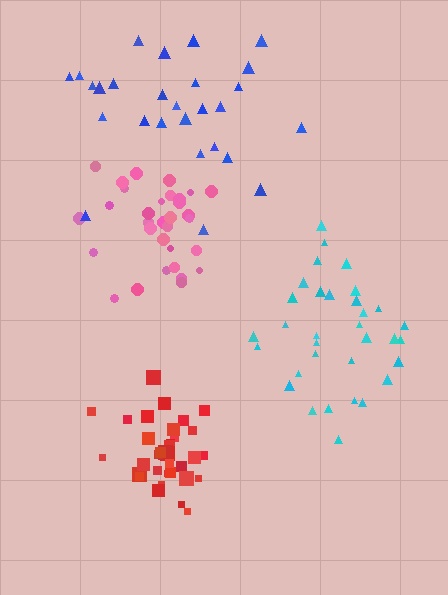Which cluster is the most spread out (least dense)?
Blue.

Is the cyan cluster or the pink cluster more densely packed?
Pink.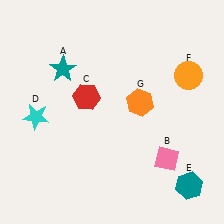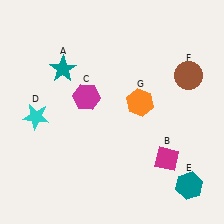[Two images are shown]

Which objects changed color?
B changed from pink to magenta. C changed from red to magenta. F changed from orange to brown.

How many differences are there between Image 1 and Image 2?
There are 3 differences between the two images.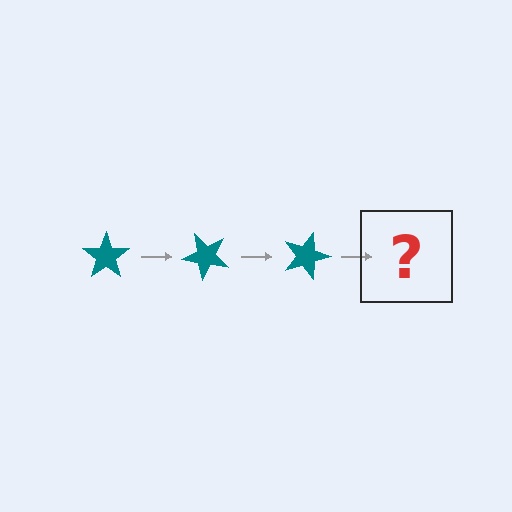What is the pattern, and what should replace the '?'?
The pattern is that the star rotates 45 degrees each step. The '?' should be a teal star rotated 135 degrees.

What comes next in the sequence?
The next element should be a teal star rotated 135 degrees.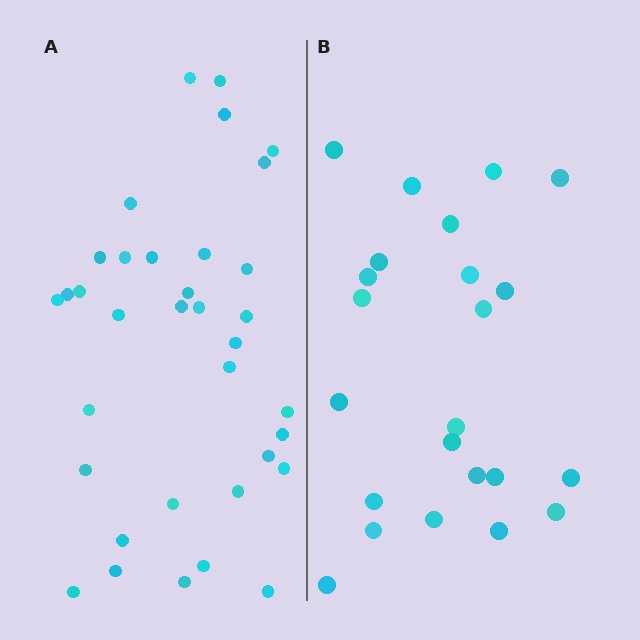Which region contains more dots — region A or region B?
Region A (the left region) has more dots.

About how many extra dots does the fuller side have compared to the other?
Region A has roughly 12 or so more dots than region B.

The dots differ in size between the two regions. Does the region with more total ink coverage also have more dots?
No. Region B has more total ink coverage because its dots are larger, but region A actually contains more individual dots. Total area can be misleading — the number of items is what matters here.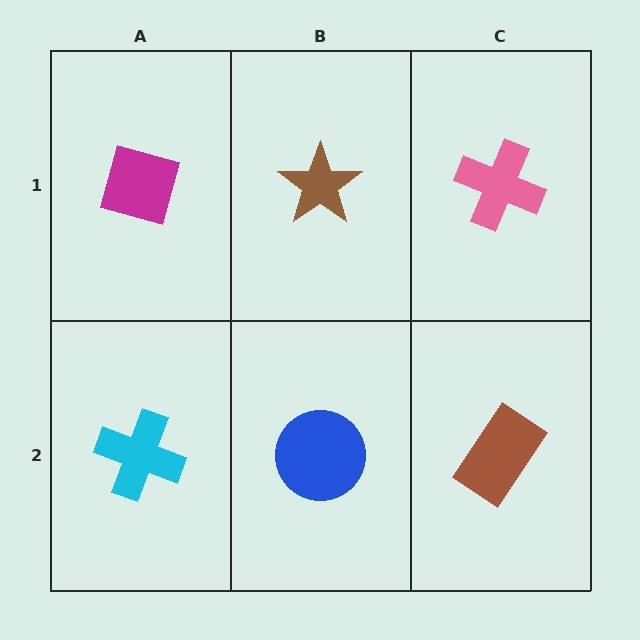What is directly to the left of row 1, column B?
A magenta diamond.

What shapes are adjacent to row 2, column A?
A magenta diamond (row 1, column A), a blue circle (row 2, column B).